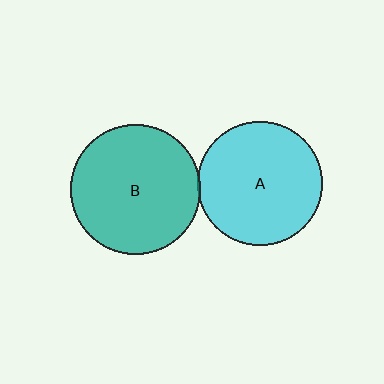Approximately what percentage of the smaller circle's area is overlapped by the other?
Approximately 5%.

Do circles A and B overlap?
Yes.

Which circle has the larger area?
Circle B (teal).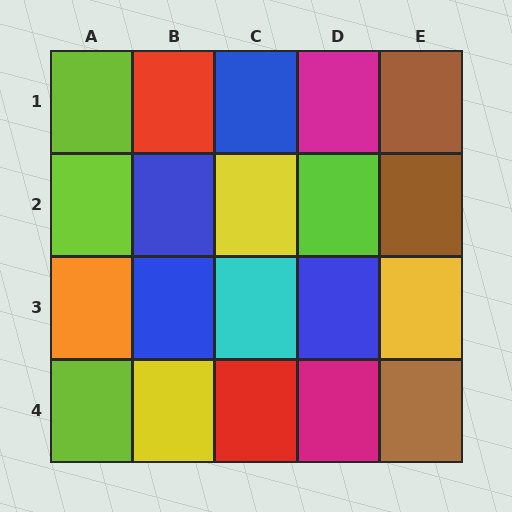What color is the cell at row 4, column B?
Yellow.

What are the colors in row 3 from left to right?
Orange, blue, cyan, blue, yellow.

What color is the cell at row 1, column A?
Lime.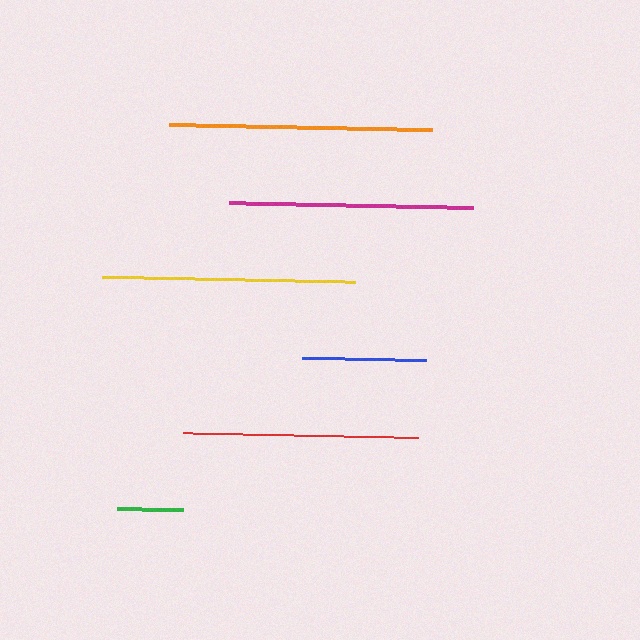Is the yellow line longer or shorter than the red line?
The yellow line is longer than the red line.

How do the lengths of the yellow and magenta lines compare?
The yellow and magenta lines are approximately the same length.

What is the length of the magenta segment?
The magenta segment is approximately 244 pixels long.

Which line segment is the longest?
The orange line is the longest at approximately 263 pixels.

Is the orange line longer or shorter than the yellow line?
The orange line is longer than the yellow line.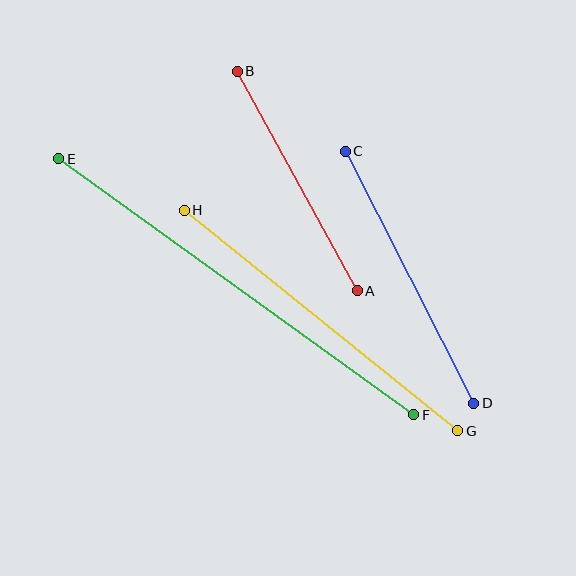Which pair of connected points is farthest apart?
Points E and F are farthest apart.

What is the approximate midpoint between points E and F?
The midpoint is at approximately (236, 287) pixels.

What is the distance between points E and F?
The distance is approximately 438 pixels.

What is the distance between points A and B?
The distance is approximately 250 pixels.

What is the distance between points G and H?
The distance is approximately 351 pixels.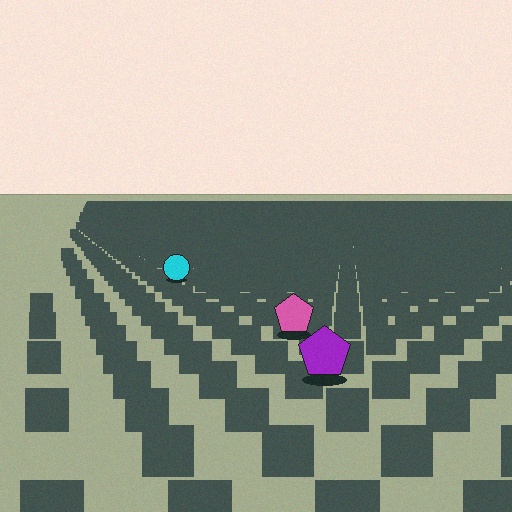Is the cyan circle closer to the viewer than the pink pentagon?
No. The pink pentagon is closer — you can tell from the texture gradient: the ground texture is coarser near it.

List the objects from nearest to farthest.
From nearest to farthest: the purple pentagon, the pink pentagon, the cyan circle.